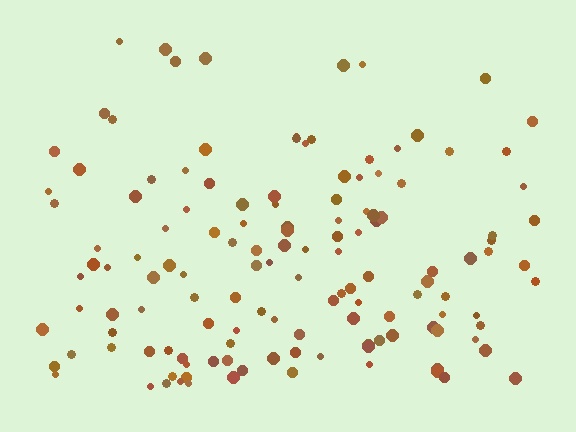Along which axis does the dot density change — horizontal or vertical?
Vertical.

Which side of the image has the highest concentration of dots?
The bottom.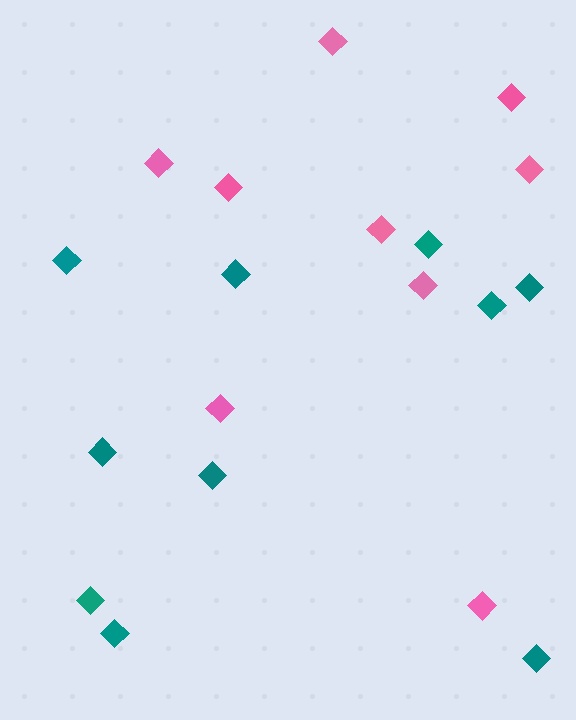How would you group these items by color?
There are 2 groups: one group of teal diamonds (10) and one group of pink diamonds (9).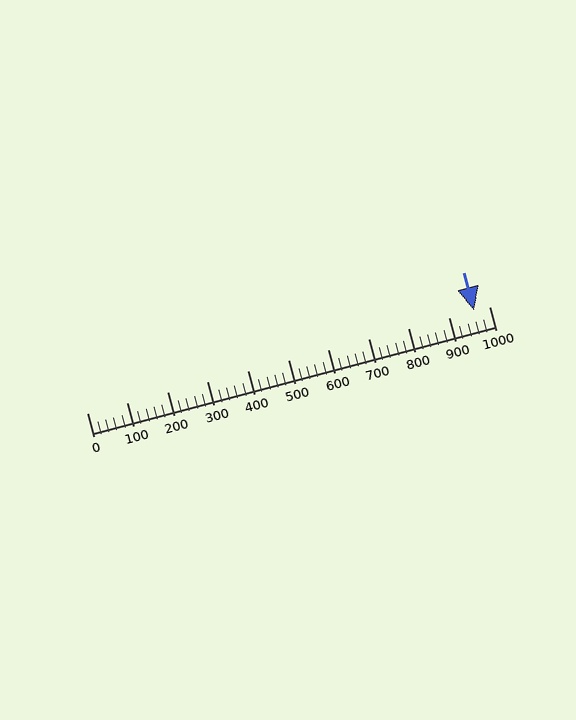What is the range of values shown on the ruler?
The ruler shows values from 0 to 1000.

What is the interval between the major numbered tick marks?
The major tick marks are spaced 100 units apart.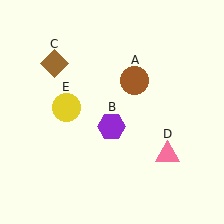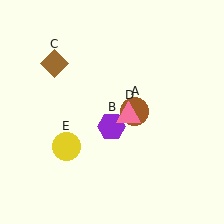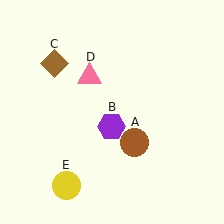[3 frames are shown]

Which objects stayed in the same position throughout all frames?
Purple hexagon (object B) and brown diamond (object C) remained stationary.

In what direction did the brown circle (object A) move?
The brown circle (object A) moved down.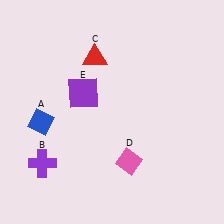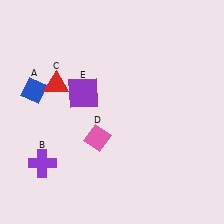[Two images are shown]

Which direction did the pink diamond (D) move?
The pink diamond (D) moved left.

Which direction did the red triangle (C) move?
The red triangle (C) moved left.